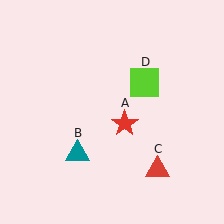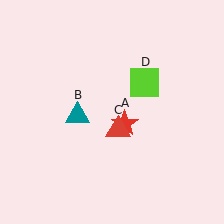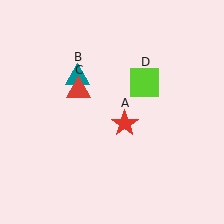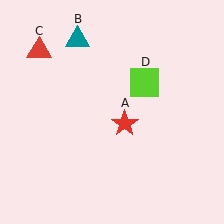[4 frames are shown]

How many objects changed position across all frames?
2 objects changed position: teal triangle (object B), red triangle (object C).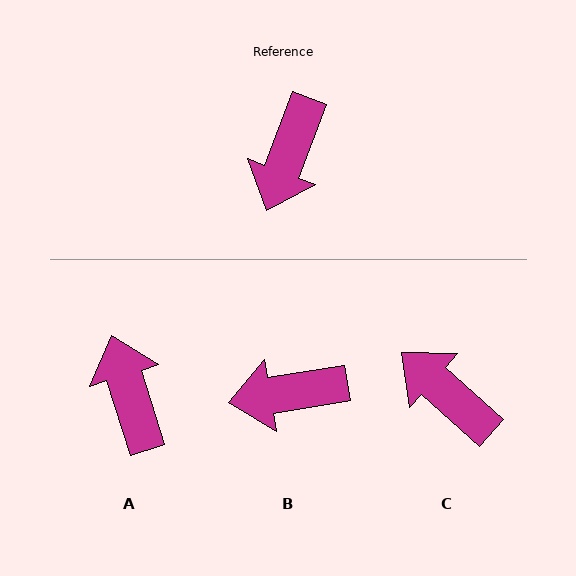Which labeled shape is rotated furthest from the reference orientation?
A, about 142 degrees away.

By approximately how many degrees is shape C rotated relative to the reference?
Approximately 111 degrees clockwise.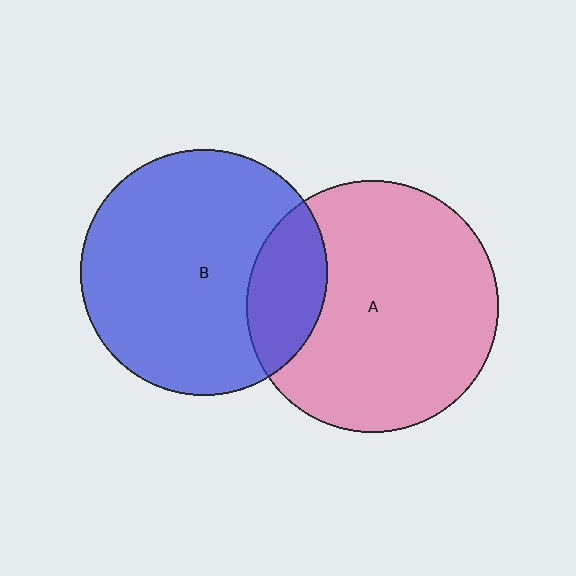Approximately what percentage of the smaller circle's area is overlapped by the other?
Approximately 20%.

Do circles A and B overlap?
Yes.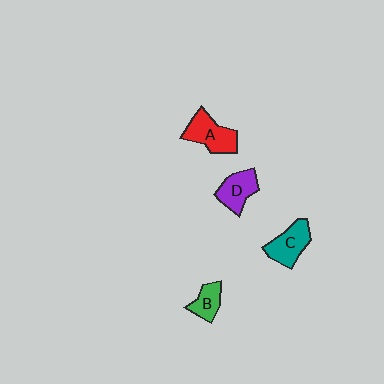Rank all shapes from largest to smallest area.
From largest to smallest: A (red), C (teal), D (purple), B (green).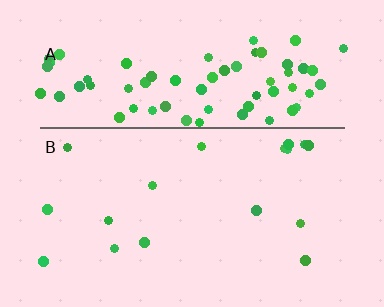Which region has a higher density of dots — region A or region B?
A (the top).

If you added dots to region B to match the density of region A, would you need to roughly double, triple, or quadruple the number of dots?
Approximately quadruple.